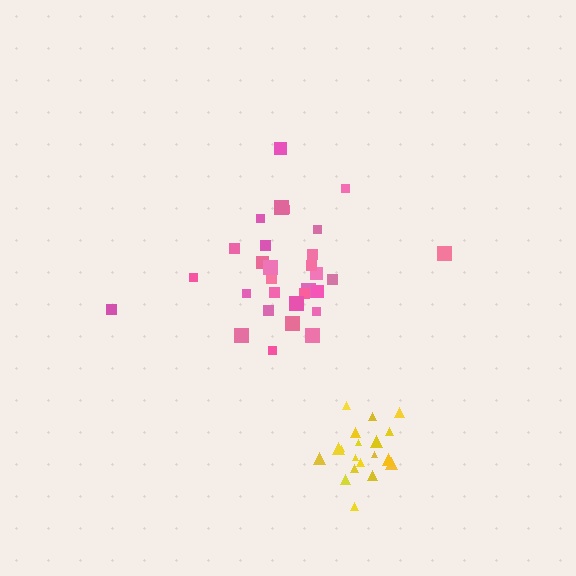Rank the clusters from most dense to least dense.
yellow, pink.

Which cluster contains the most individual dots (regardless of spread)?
Pink (31).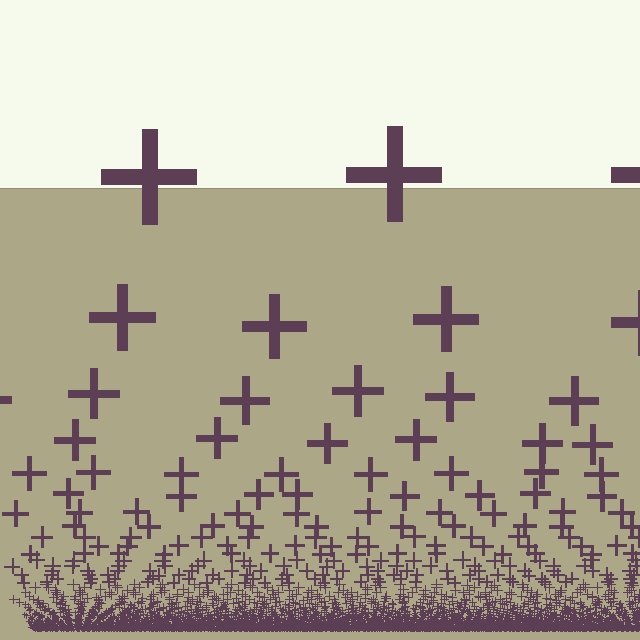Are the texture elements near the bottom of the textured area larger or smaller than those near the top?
Smaller. The gradient is inverted — elements near the bottom are smaller and denser.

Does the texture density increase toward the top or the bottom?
Density increases toward the bottom.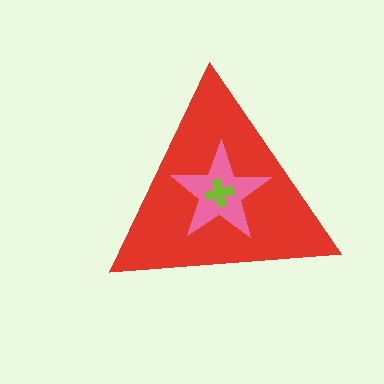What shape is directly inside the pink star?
The lime cross.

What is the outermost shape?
The red triangle.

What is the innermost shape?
The lime cross.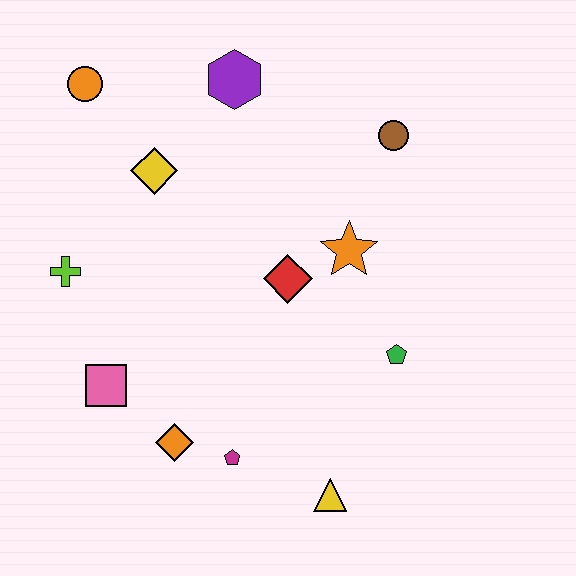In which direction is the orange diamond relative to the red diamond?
The orange diamond is below the red diamond.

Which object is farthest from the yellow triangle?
The orange circle is farthest from the yellow triangle.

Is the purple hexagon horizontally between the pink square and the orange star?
Yes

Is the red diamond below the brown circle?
Yes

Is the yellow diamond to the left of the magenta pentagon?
Yes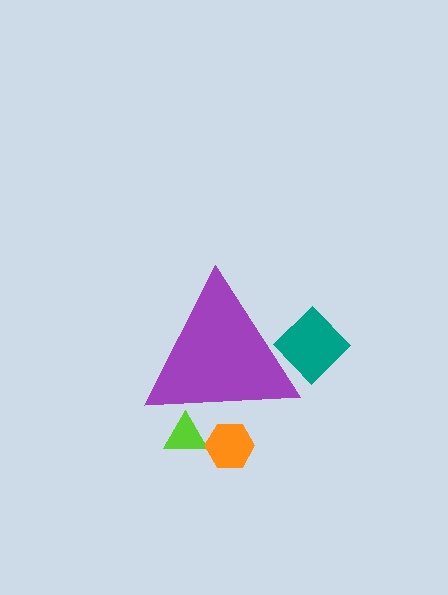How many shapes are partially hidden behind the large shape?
3 shapes are partially hidden.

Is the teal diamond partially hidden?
Yes, the teal diamond is partially hidden behind the purple triangle.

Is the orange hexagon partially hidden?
Yes, the orange hexagon is partially hidden behind the purple triangle.